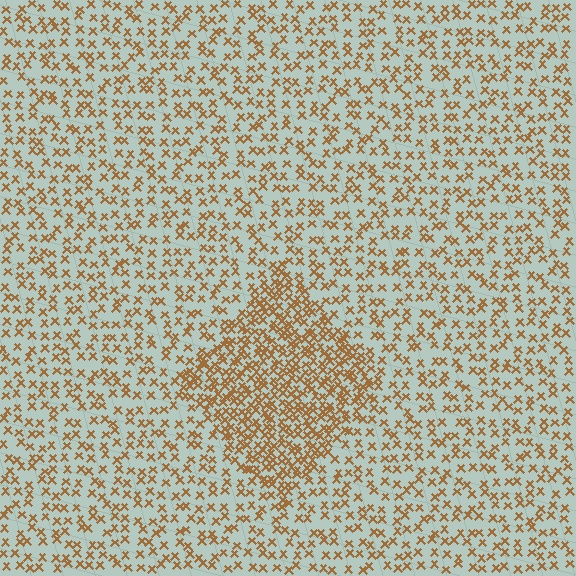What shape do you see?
I see a diamond.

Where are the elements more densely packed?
The elements are more densely packed inside the diamond boundary.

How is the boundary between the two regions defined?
The boundary is defined by a change in element density (approximately 2.2x ratio). All elements are the same color, size, and shape.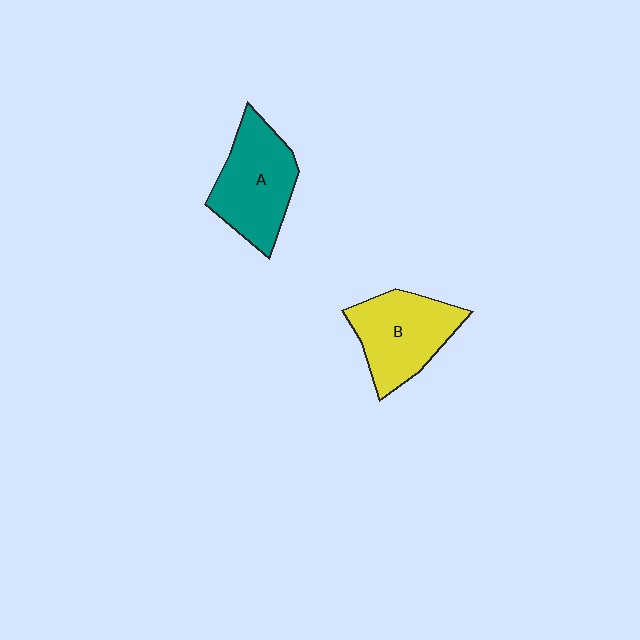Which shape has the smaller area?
Shape B (yellow).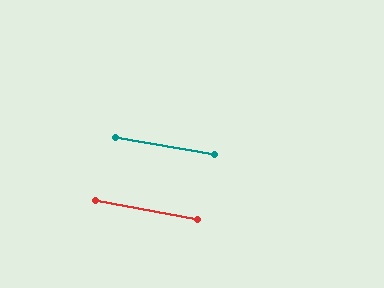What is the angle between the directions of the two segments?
Approximately 1 degree.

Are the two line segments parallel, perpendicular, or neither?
Parallel — their directions differ by only 0.7°.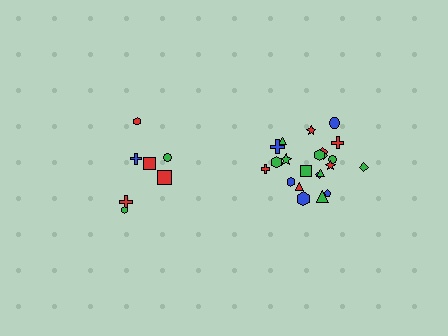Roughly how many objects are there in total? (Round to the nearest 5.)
Roughly 30 objects in total.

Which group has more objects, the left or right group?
The right group.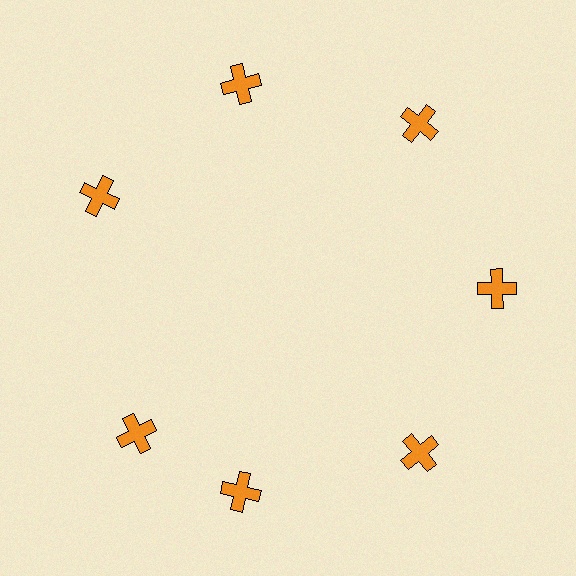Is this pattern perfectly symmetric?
No. The 7 orange crosses are arranged in a ring, but one element near the 8 o'clock position is rotated out of alignment along the ring, breaking the 7-fold rotational symmetry.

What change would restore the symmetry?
The symmetry would be restored by rotating it back into even spacing with its neighbors so that all 7 crosses sit at equal angles and equal distance from the center.